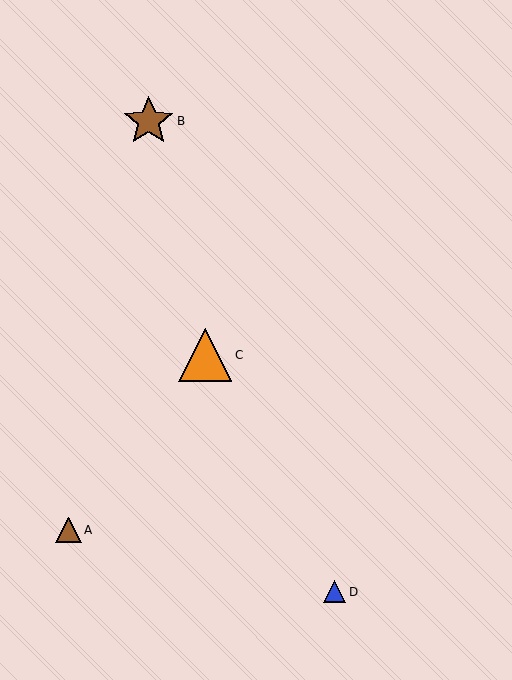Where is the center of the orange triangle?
The center of the orange triangle is at (205, 355).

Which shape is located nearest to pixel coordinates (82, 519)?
The brown triangle (labeled A) at (68, 530) is nearest to that location.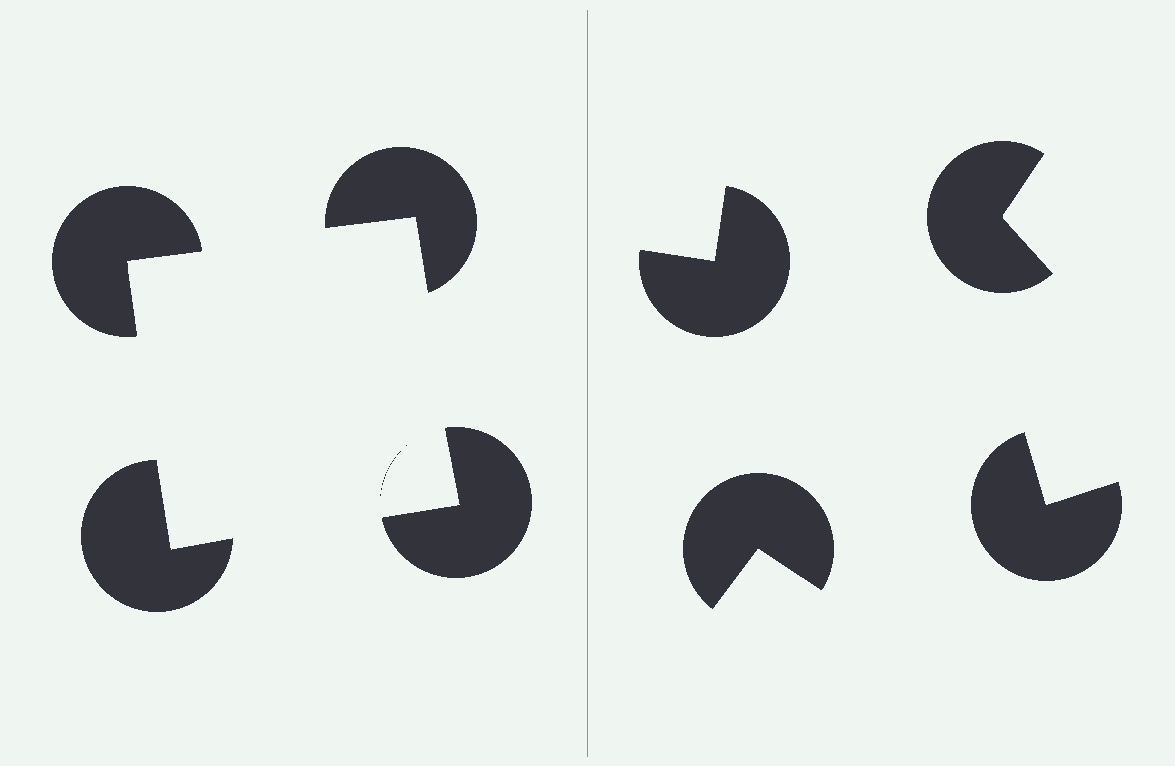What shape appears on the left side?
An illusory square.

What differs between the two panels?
The pac-man discs are positioned identically on both sides; only the wedge orientations differ. On the left they align to a square; on the right they are misaligned.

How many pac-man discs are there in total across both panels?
8 — 4 on each side.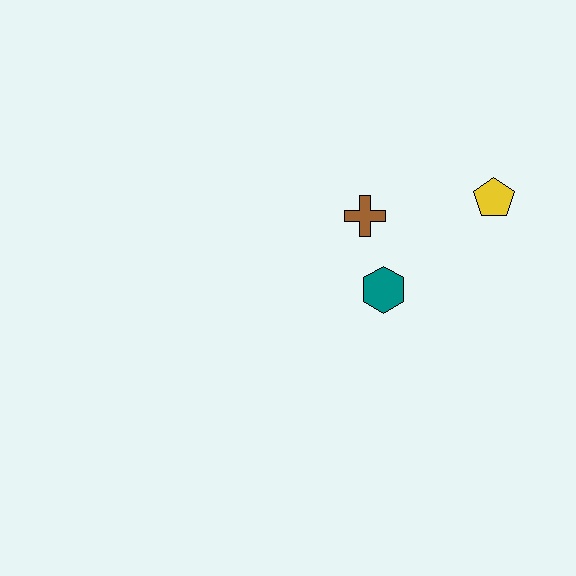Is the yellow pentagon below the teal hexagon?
No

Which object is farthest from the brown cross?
The yellow pentagon is farthest from the brown cross.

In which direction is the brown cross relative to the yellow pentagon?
The brown cross is to the left of the yellow pentagon.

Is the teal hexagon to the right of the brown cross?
Yes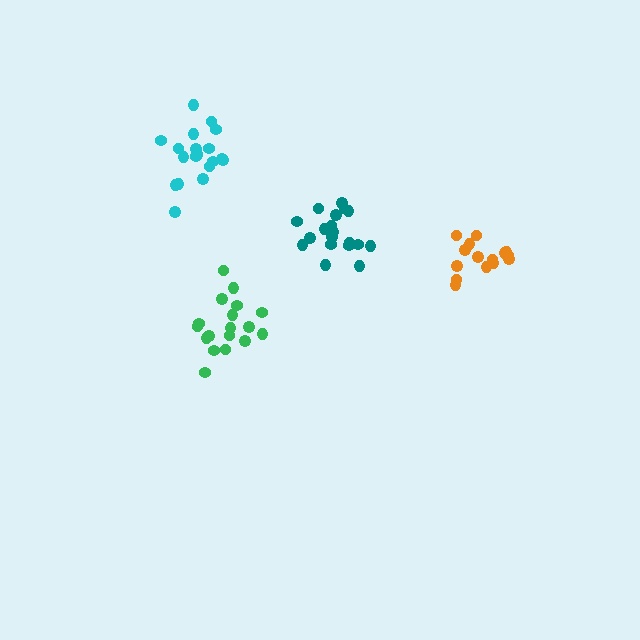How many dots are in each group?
Group 1: 18 dots, Group 2: 15 dots, Group 3: 19 dots, Group 4: 20 dots (72 total).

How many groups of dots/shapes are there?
There are 4 groups.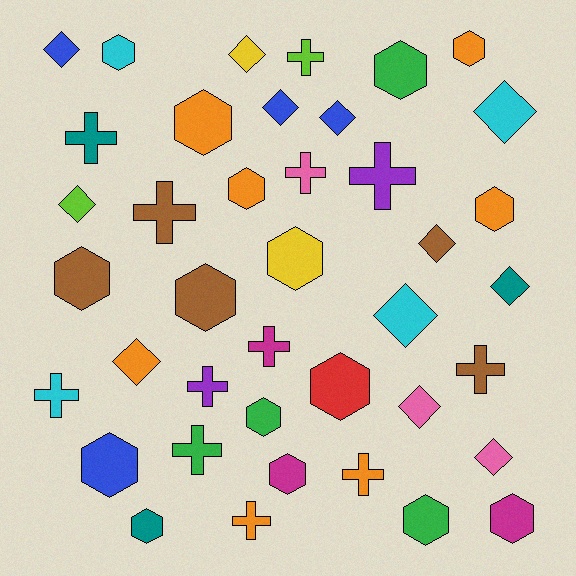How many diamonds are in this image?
There are 12 diamonds.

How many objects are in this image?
There are 40 objects.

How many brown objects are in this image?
There are 5 brown objects.